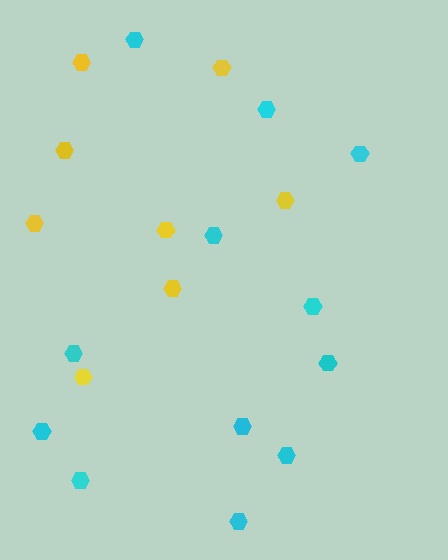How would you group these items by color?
There are 2 groups: one group of cyan hexagons (12) and one group of yellow hexagons (8).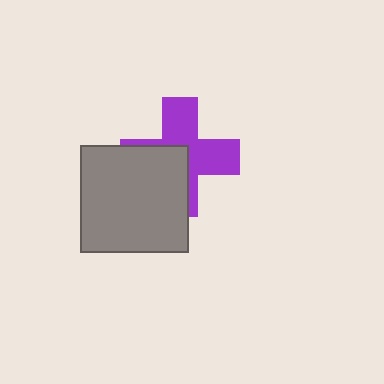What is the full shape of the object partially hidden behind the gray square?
The partially hidden object is a purple cross.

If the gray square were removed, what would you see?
You would see the complete purple cross.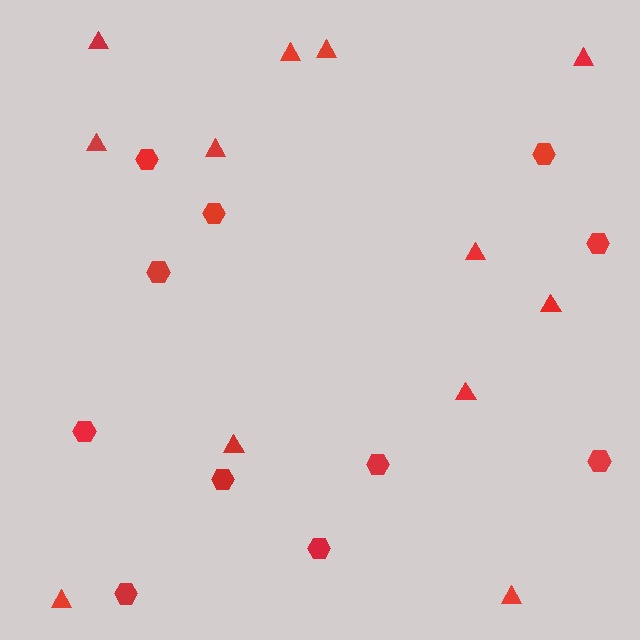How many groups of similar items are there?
There are 2 groups: one group of hexagons (11) and one group of triangles (12).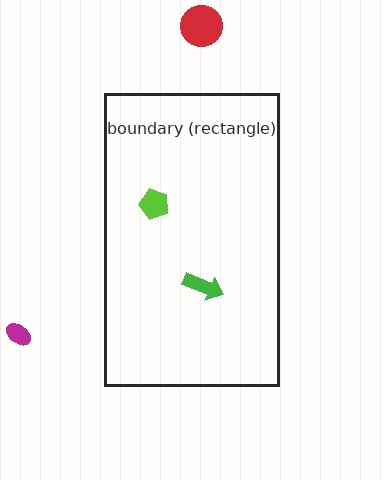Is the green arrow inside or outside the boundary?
Inside.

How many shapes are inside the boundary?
2 inside, 2 outside.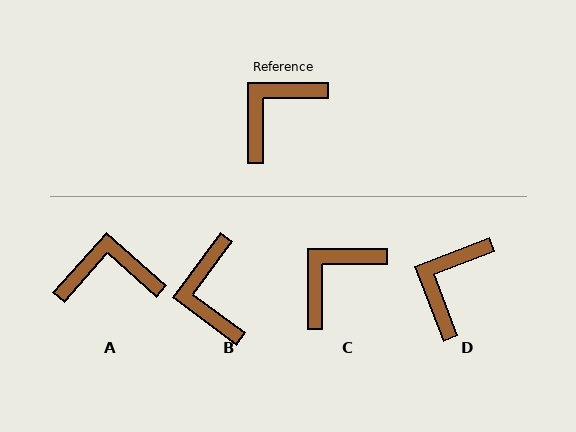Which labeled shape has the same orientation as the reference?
C.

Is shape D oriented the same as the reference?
No, it is off by about 21 degrees.